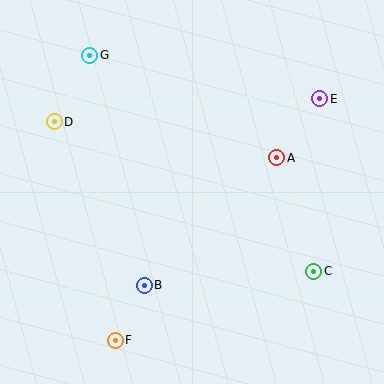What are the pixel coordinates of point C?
Point C is at (313, 271).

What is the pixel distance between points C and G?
The distance between C and G is 311 pixels.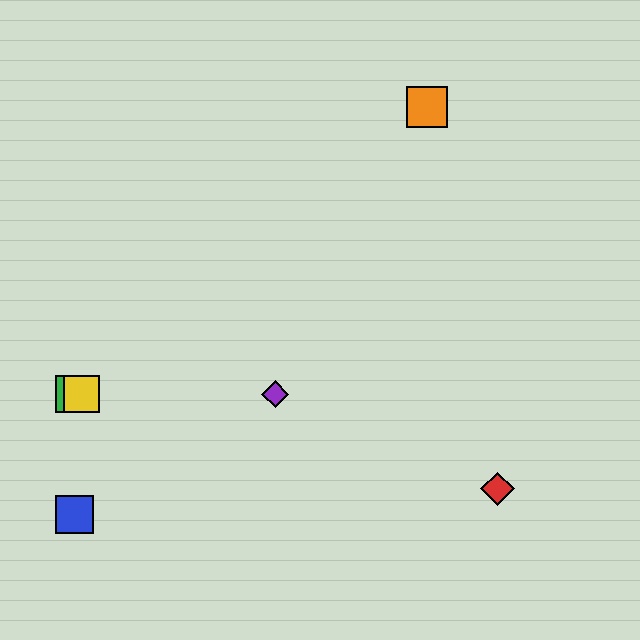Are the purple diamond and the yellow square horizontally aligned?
Yes, both are at y≈394.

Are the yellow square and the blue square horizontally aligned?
No, the yellow square is at y≈394 and the blue square is at y≈514.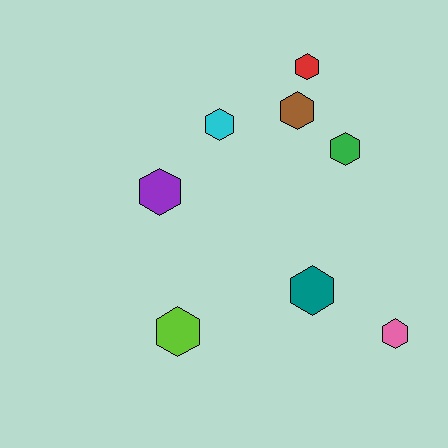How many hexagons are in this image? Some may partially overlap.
There are 8 hexagons.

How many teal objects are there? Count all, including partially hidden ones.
There is 1 teal object.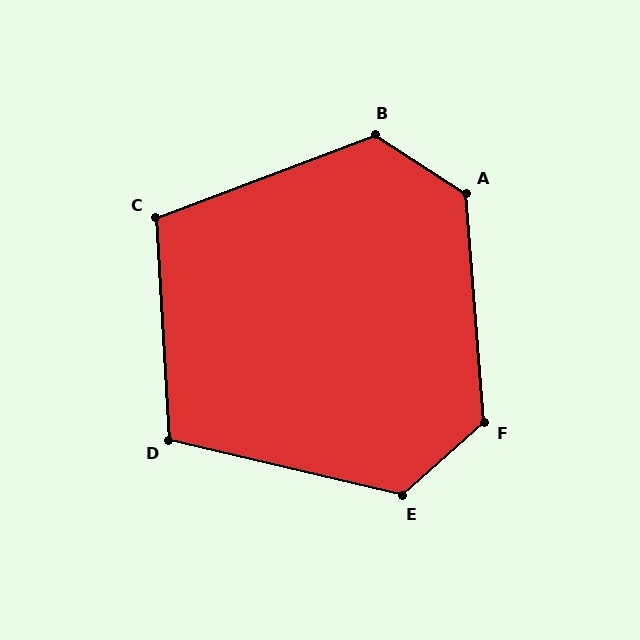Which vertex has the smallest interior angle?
D, at approximately 106 degrees.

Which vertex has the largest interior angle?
A, at approximately 127 degrees.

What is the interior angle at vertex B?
Approximately 126 degrees (obtuse).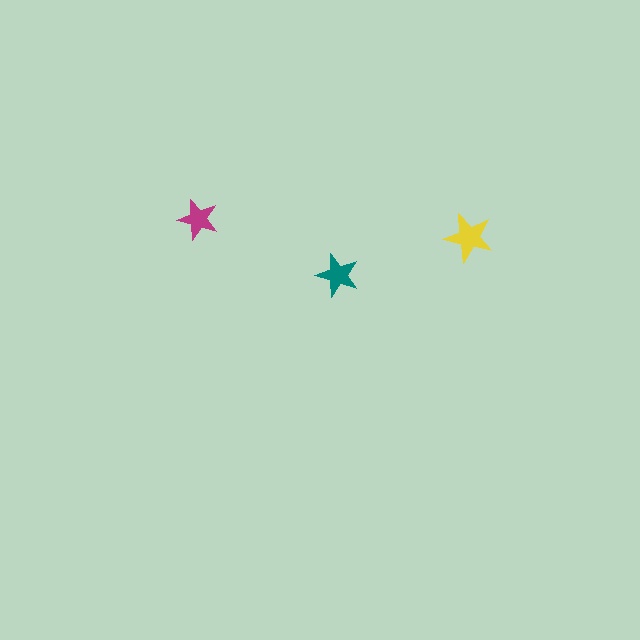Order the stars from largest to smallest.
the yellow one, the teal one, the magenta one.